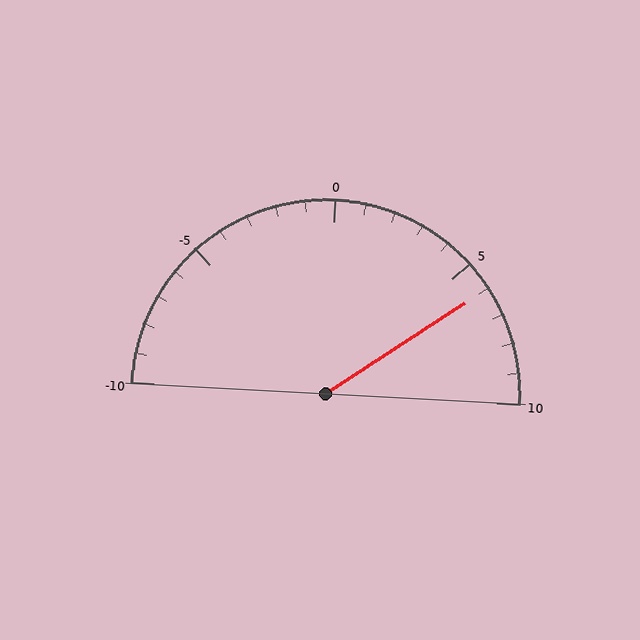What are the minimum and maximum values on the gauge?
The gauge ranges from -10 to 10.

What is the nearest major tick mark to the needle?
The nearest major tick mark is 5.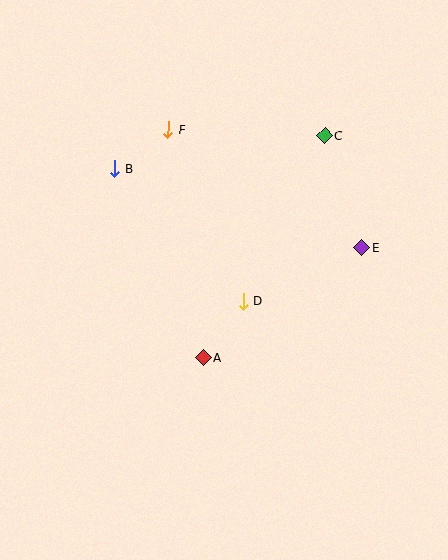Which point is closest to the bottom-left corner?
Point A is closest to the bottom-left corner.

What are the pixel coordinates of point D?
Point D is at (243, 301).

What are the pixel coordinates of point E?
Point E is at (362, 248).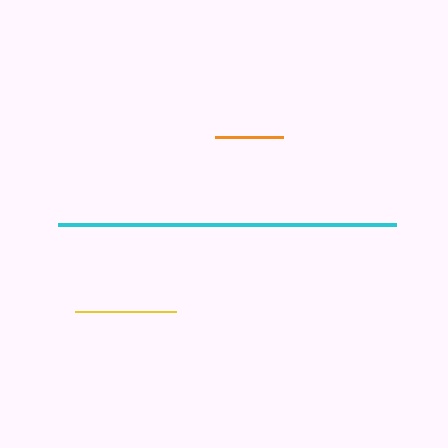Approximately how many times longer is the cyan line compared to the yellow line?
The cyan line is approximately 3.3 times the length of the yellow line.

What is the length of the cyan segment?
The cyan segment is approximately 339 pixels long.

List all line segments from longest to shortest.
From longest to shortest: cyan, yellow, orange.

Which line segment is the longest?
The cyan line is the longest at approximately 339 pixels.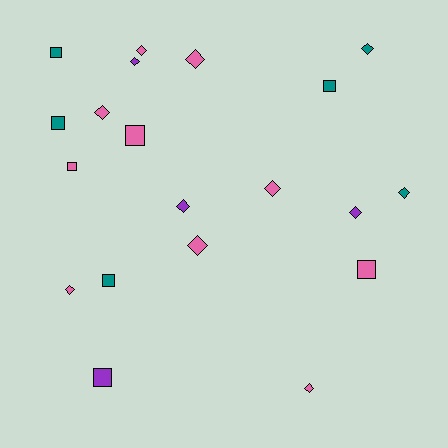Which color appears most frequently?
Pink, with 10 objects.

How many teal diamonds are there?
There are 2 teal diamonds.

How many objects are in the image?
There are 20 objects.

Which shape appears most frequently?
Diamond, with 12 objects.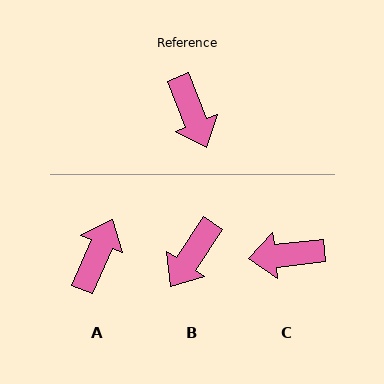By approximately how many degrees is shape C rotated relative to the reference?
Approximately 106 degrees clockwise.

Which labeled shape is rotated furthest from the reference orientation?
A, about 135 degrees away.